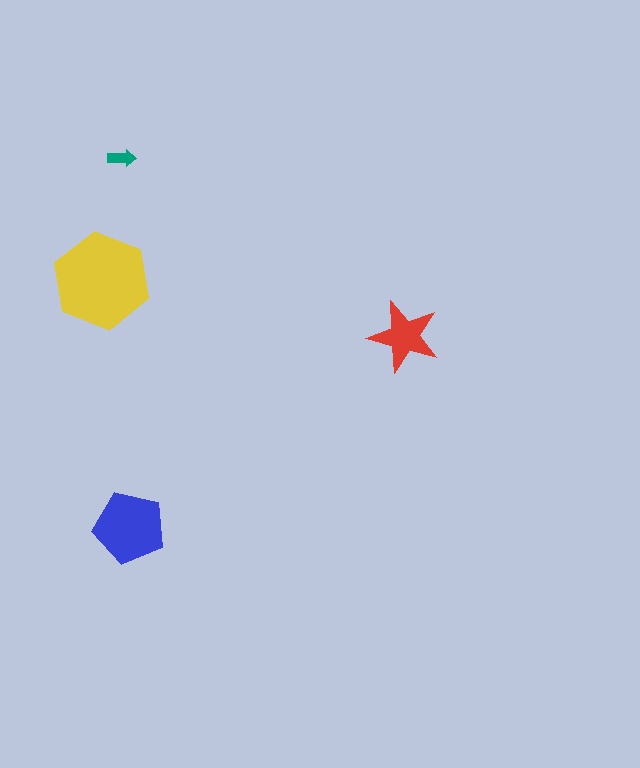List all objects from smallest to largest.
The teal arrow, the red star, the blue pentagon, the yellow hexagon.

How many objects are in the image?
There are 4 objects in the image.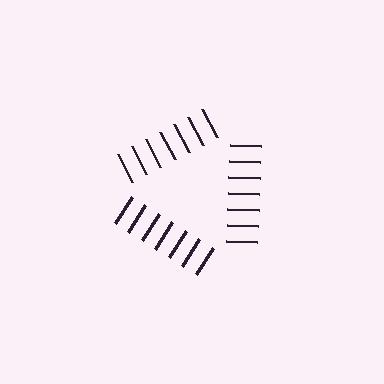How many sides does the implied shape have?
3 sides — the line-ends trace a triangle.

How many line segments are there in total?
21 — 7 along each of the 3 edges.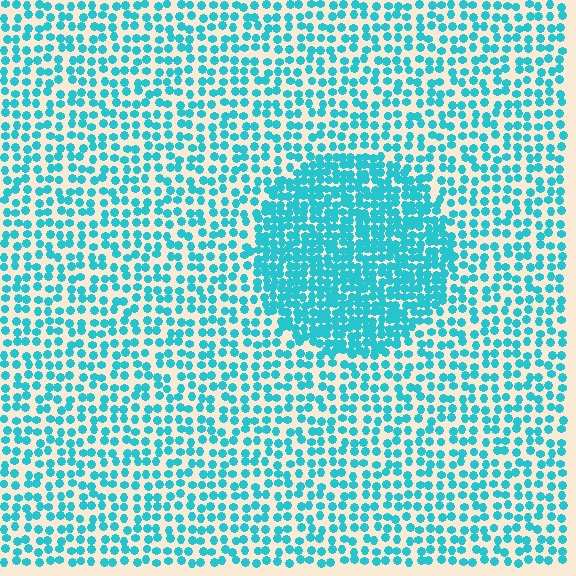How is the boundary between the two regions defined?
The boundary is defined by a change in element density (approximately 2.0x ratio). All elements are the same color, size, and shape.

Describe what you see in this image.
The image contains small cyan elements arranged at two different densities. A circle-shaped region is visible where the elements are more densely packed than the surrounding area.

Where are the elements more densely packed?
The elements are more densely packed inside the circle boundary.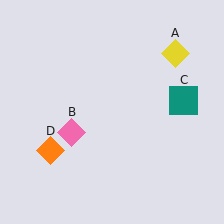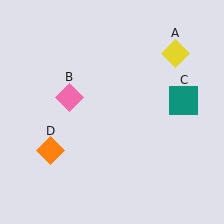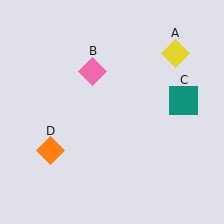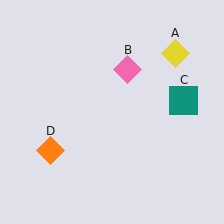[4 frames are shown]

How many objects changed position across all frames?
1 object changed position: pink diamond (object B).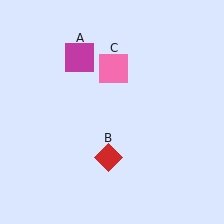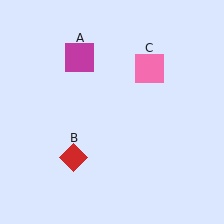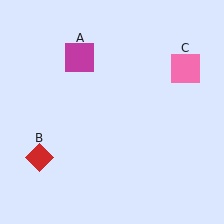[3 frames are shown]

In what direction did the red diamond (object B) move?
The red diamond (object B) moved left.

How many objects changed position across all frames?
2 objects changed position: red diamond (object B), pink square (object C).